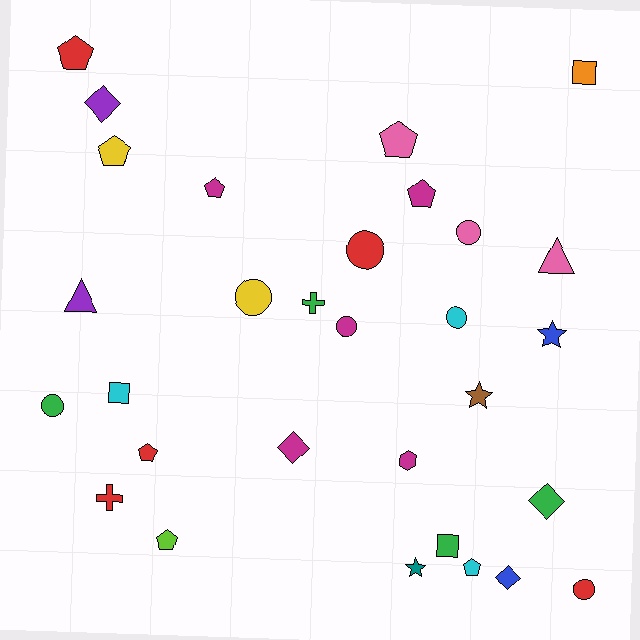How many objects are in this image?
There are 30 objects.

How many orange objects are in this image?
There is 1 orange object.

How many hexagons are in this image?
There is 1 hexagon.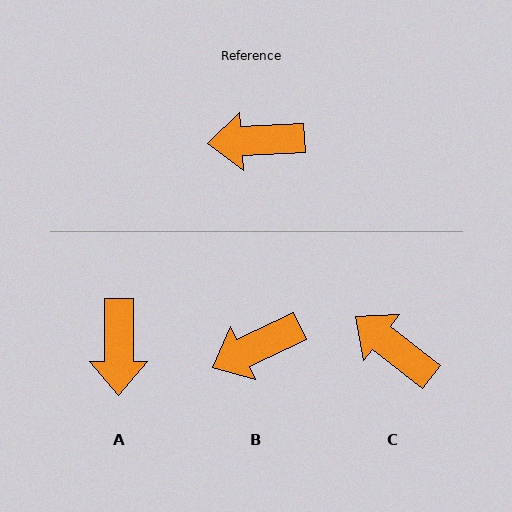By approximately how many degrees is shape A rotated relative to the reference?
Approximately 87 degrees counter-clockwise.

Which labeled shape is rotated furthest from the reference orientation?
A, about 87 degrees away.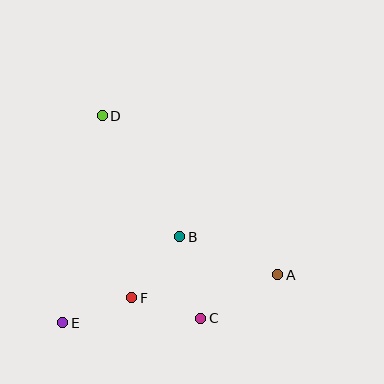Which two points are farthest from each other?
Points A and D are farthest from each other.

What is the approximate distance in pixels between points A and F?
The distance between A and F is approximately 148 pixels.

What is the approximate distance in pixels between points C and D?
The distance between C and D is approximately 225 pixels.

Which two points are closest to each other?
Points C and F are closest to each other.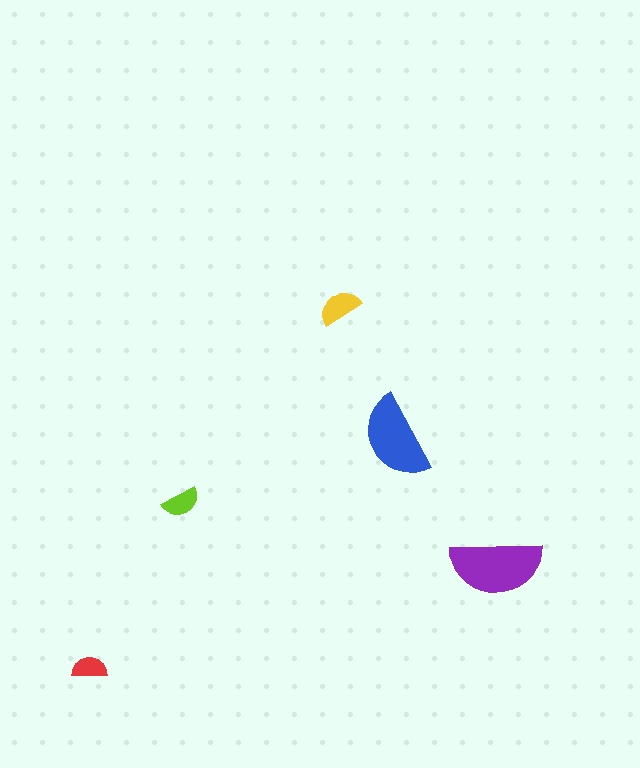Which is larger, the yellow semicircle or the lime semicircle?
The yellow one.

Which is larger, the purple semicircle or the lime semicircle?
The purple one.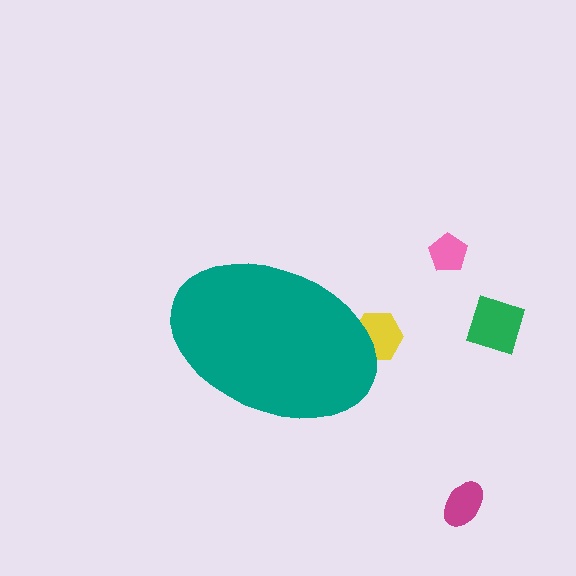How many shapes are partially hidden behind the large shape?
1 shape is partially hidden.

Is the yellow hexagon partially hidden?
Yes, the yellow hexagon is partially hidden behind the teal ellipse.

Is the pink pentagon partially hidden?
No, the pink pentagon is fully visible.